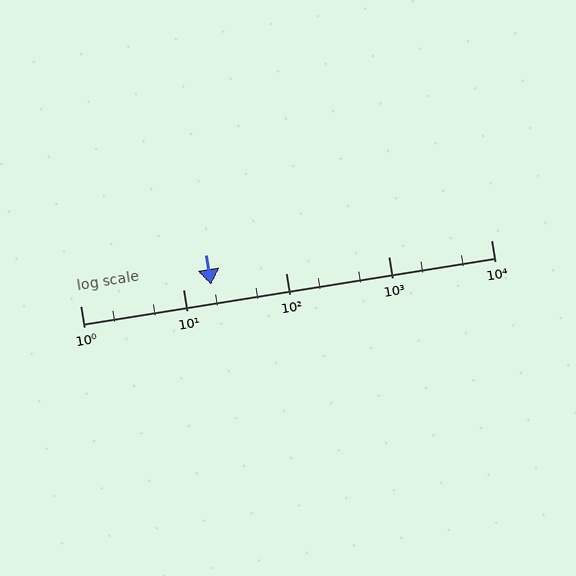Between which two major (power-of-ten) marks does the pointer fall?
The pointer is between 10 and 100.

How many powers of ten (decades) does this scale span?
The scale spans 4 decades, from 1 to 10000.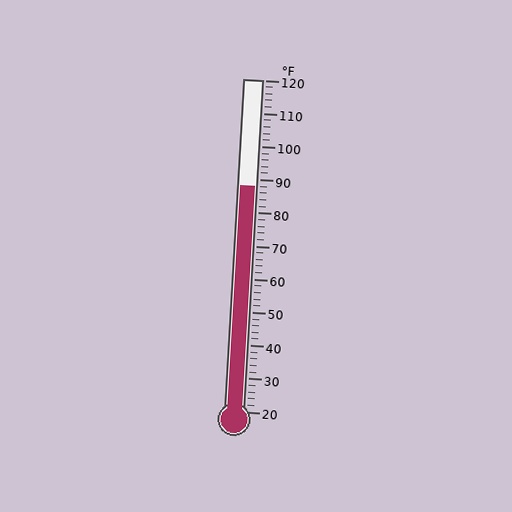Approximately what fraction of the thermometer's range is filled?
The thermometer is filled to approximately 70% of its range.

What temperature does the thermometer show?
The thermometer shows approximately 88°F.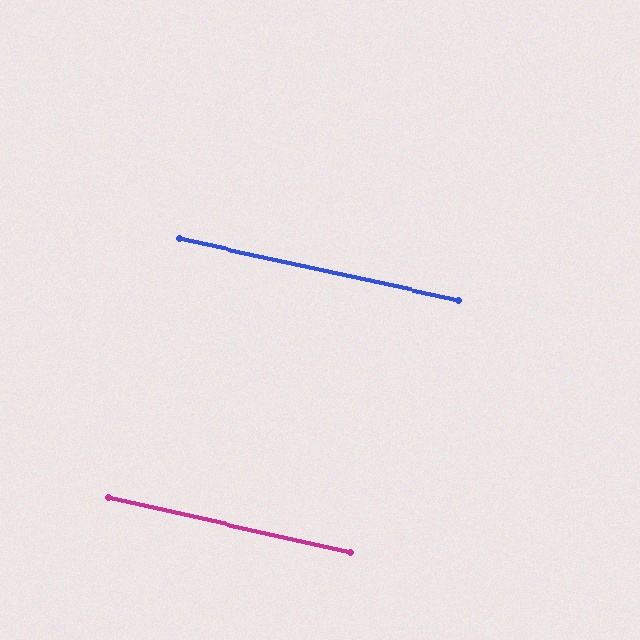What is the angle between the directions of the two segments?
Approximately 0 degrees.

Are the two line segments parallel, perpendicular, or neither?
Parallel — their directions differ by only 0.2°.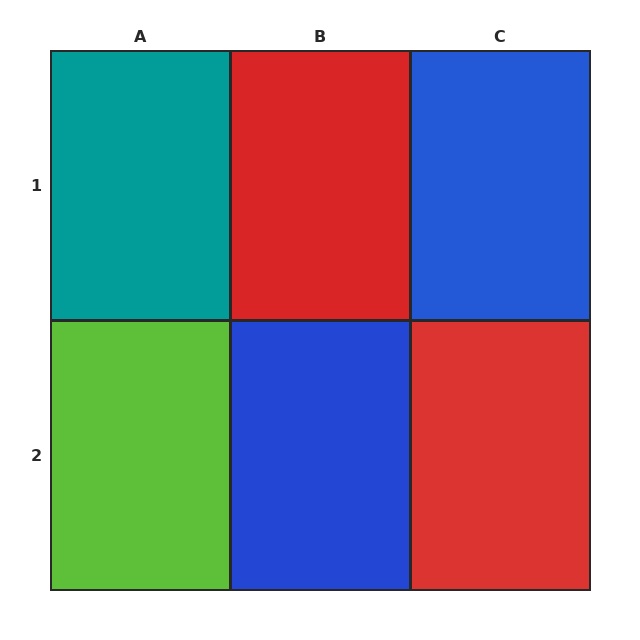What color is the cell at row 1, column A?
Teal.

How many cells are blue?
2 cells are blue.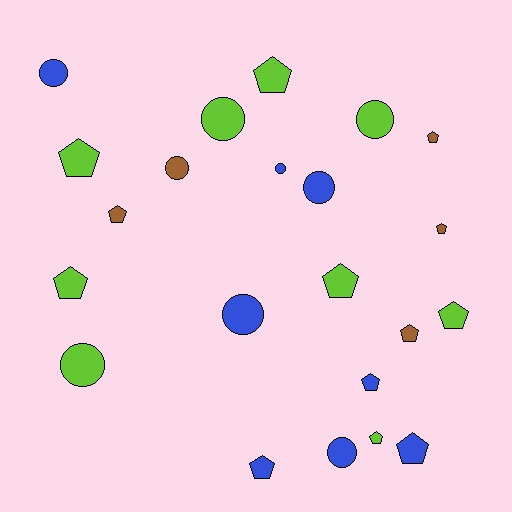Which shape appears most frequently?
Pentagon, with 13 objects.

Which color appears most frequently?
Lime, with 9 objects.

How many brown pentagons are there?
There are 4 brown pentagons.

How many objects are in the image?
There are 22 objects.